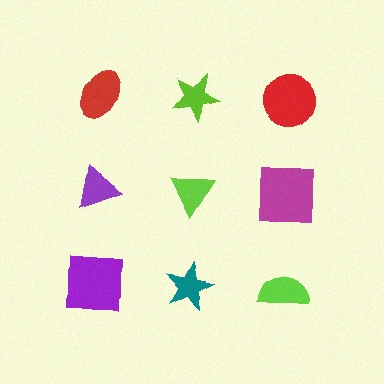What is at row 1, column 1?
A red ellipse.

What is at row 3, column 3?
A lime semicircle.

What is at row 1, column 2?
A lime star.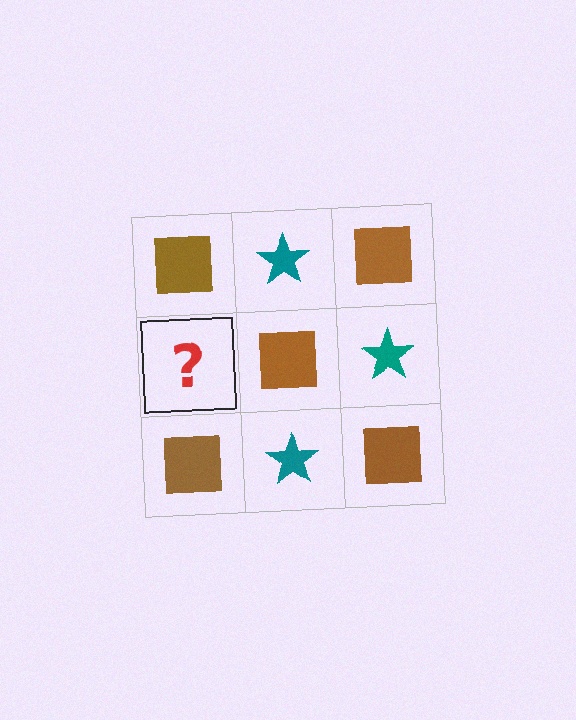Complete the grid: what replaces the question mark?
The question mark should be replaced with a teal star.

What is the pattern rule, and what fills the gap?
The rule is that it alternates brown square and teal star in a checkerboard pattern. The gap should be filled with a teal star.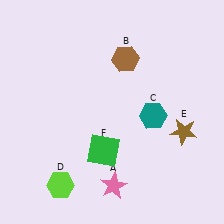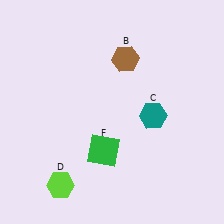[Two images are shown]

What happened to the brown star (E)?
The brown star (E) was removed in Image 2. It was in the bottom-right area of Image 1.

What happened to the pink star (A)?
The pink star (A) was removed in Image 2. It was in the bottom-right area of Image 1.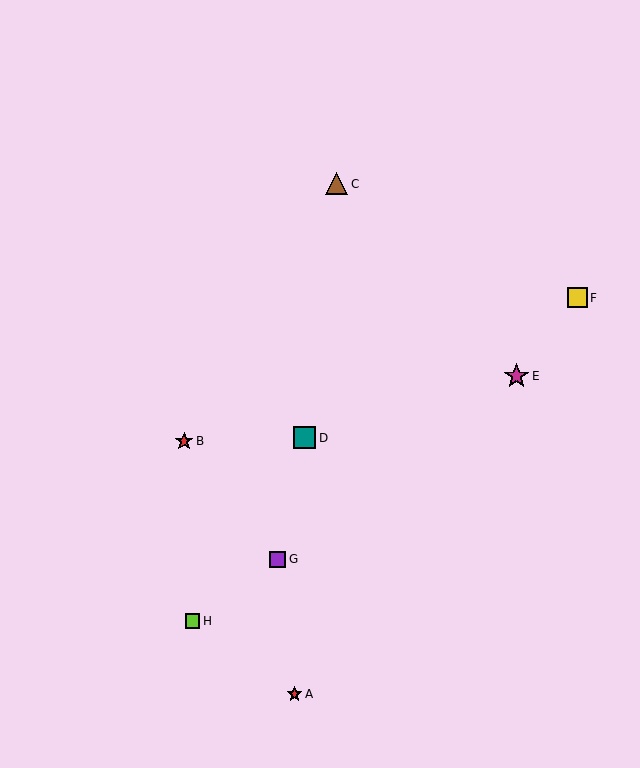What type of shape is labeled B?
Shape B is a red star.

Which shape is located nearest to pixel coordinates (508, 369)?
The magenta star (labeled E) at (517, 376) is nearest to that location.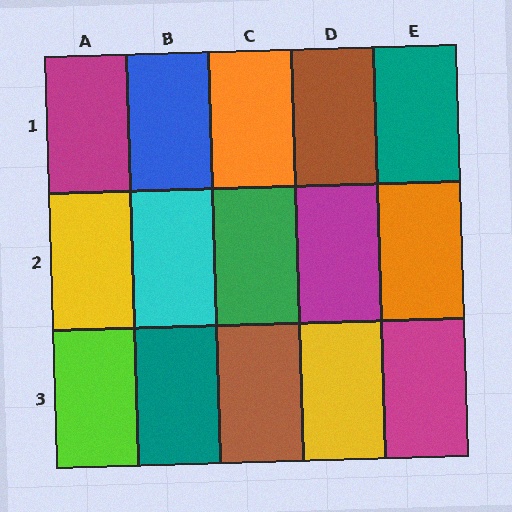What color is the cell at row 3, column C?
Brown.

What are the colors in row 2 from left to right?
Yellow, cyan, green, magenta, orange.